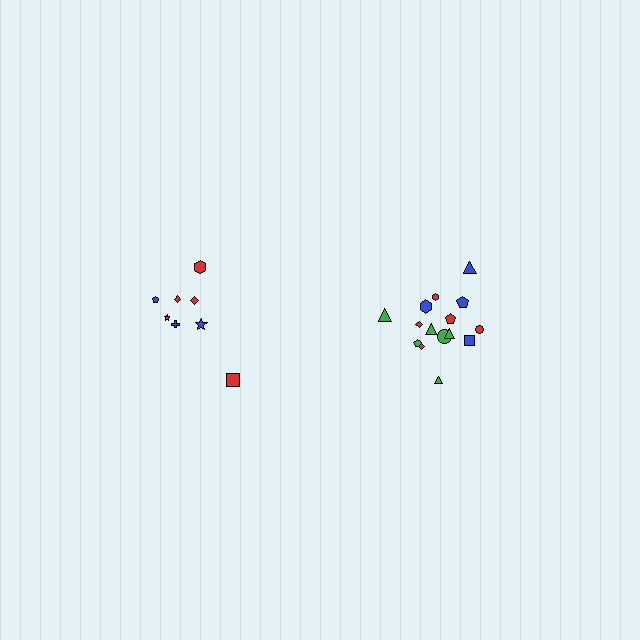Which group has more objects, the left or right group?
The right group.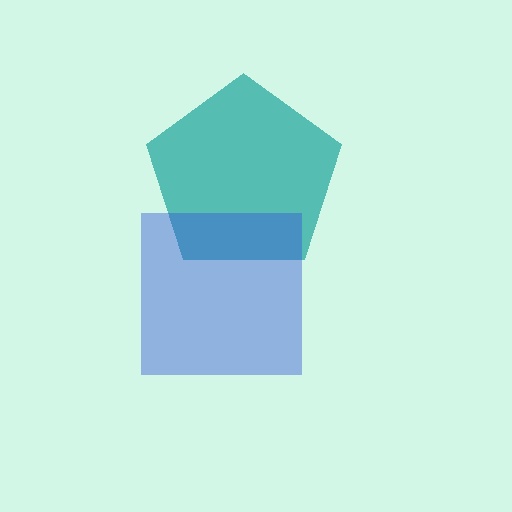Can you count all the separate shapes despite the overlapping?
Yes, there are 2 separate shapes.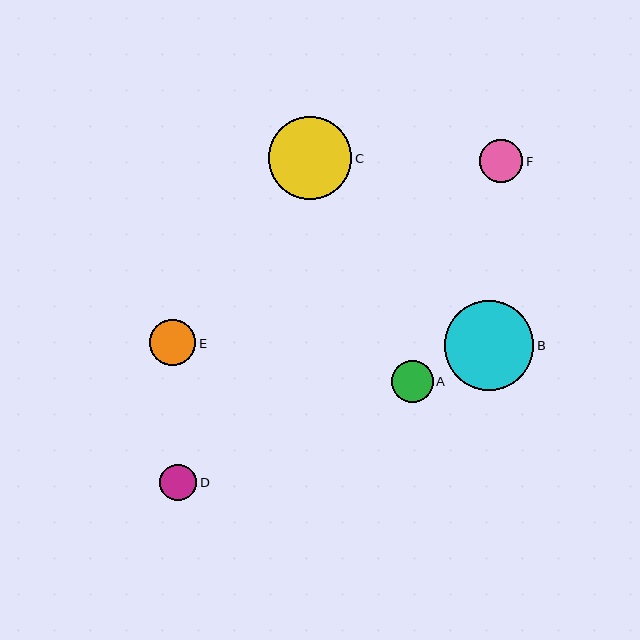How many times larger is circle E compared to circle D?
Circle E is approximately 1.2 times the size of circle D.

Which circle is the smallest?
Circle D is the smallest with a size of approximately 37 pixels.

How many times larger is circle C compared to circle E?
Circle C is approximately 1.8 times the size of circle E.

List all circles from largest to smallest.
From largest to smallest: B, C, E, F, A, D.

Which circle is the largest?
Circle B is the largest with a size of approximately 89 pixels.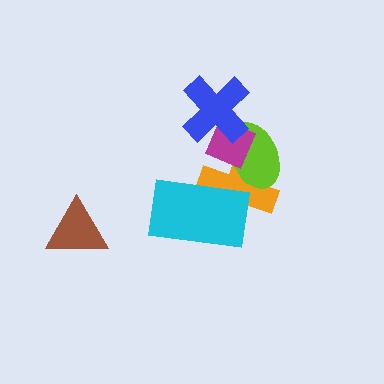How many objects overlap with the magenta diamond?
3 objects overlap with the magenta diamond.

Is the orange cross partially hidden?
Yes, it is partially covered by another shape.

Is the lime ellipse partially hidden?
Yes, it is partially covered by another shape.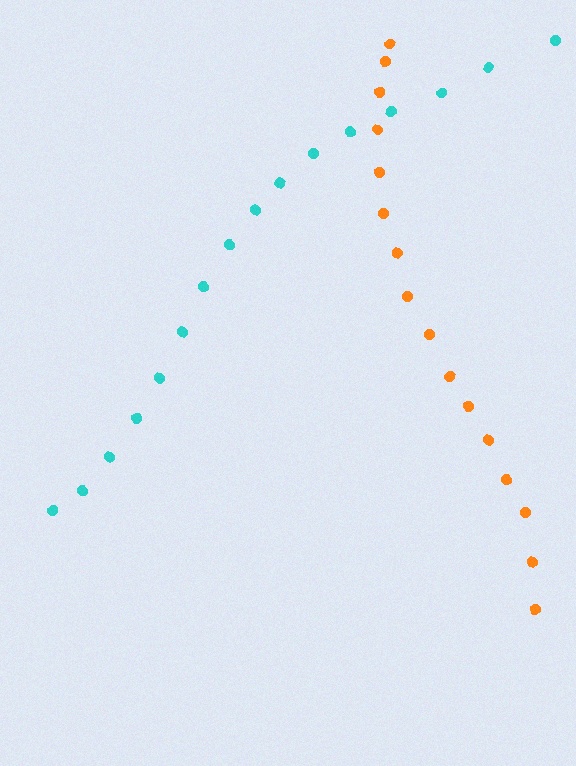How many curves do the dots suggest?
There are 2 distinct paths.